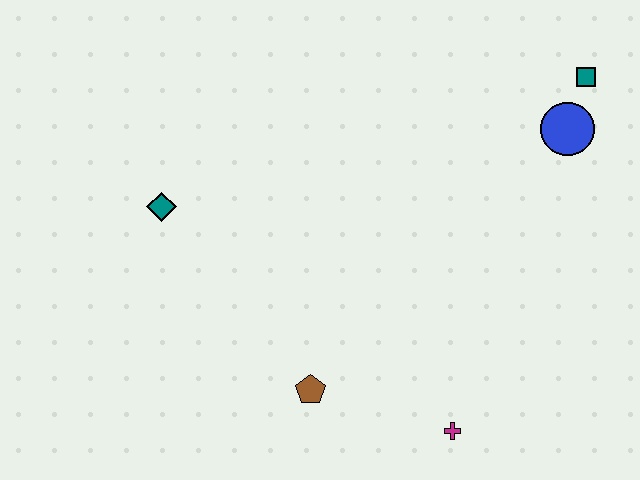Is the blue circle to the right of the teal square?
No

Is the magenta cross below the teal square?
Yes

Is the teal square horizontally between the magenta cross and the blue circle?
No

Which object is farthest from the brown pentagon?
The teal square is farthest from the brown pentagon.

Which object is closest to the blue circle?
The teal square is closest to the blue circle.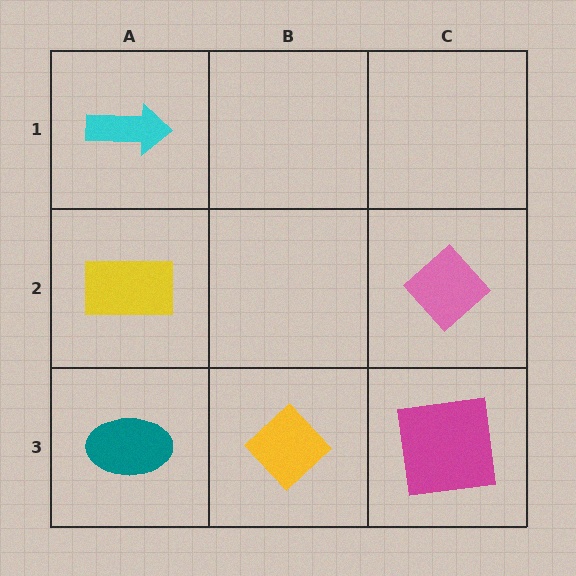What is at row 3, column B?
A yellow diamond.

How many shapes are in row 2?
2 shapes.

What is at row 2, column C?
A pink diamond.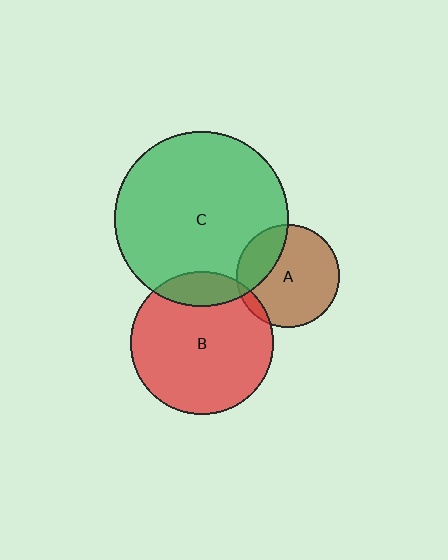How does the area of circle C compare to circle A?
Approximately 2.9 times.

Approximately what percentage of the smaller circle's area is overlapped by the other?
Approximately 25%.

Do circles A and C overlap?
Yes.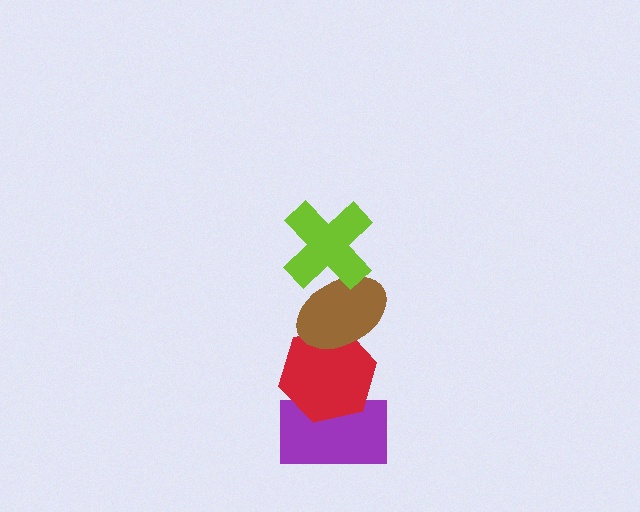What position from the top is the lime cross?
The lime cross is 1st from the top.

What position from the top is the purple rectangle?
The purple rectangle is 4th from the top.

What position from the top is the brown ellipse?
The brown ellipse is 2nd from the top.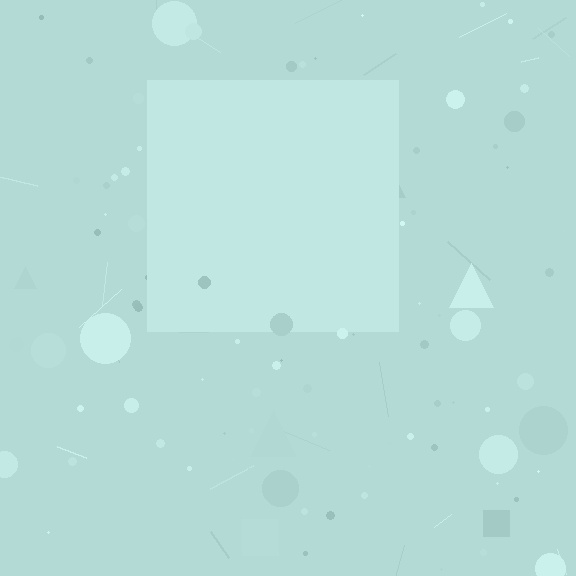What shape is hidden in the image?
A square is hidden in the image.